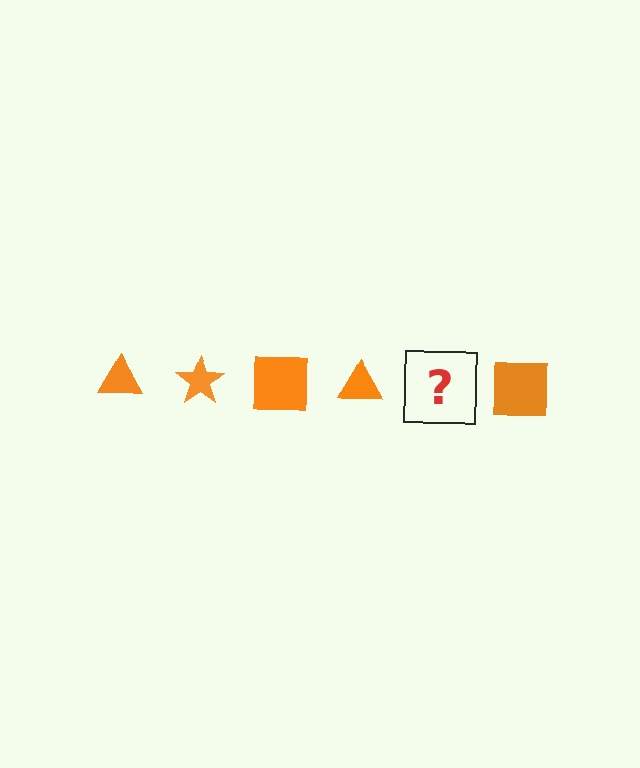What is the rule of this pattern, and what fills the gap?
The rule is that the pattern cycles through triangle, star, square shapes in orange. The gap should be filled with an orange star.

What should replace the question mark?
The question mark should be replaced with an orange star.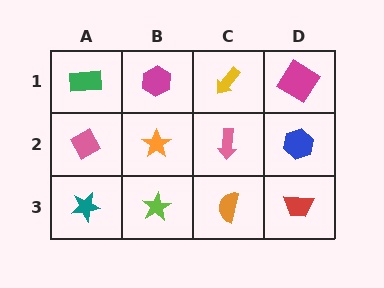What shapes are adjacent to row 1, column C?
A pink arrow (row 2, column C), a magenta hexagon (row 1, column B), a magenta diamond (row 1, column D).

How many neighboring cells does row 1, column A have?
2.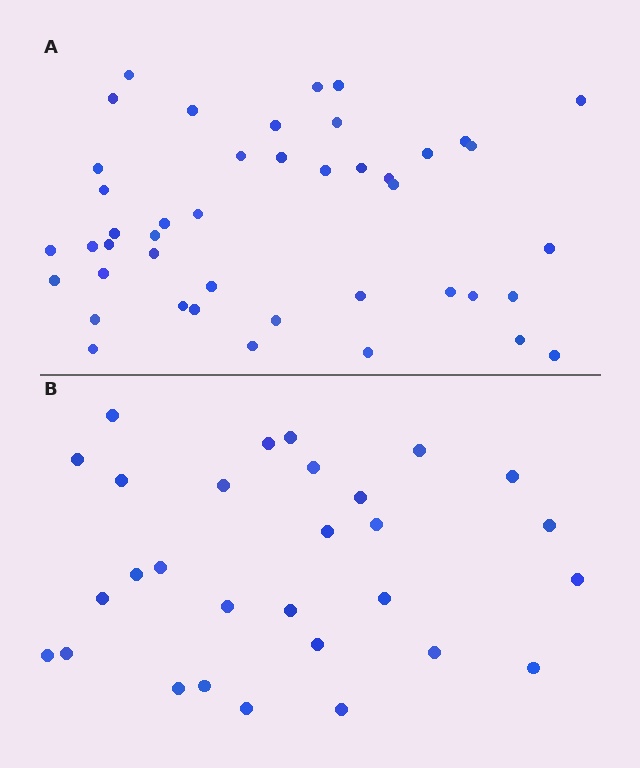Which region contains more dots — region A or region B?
Region A (the top region) has more dots.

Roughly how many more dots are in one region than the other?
Region A has approximately 15 more dots than region B.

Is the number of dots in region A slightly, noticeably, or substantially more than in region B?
Region A has substantially more. The ratio is roughly 1.5 to 1.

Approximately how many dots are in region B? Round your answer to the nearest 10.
About 30 dots. (The exact count is 29, which rounds to 30.)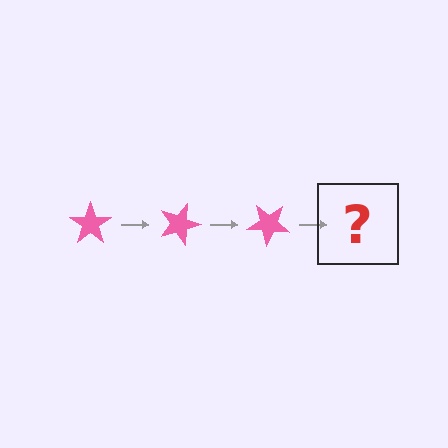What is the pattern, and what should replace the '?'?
The pattern is that the star rotates 20 degrees each step. The '?' should be a pink star rotated 60 degrees.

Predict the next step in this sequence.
The next step is a pink star rotated 60 degrees.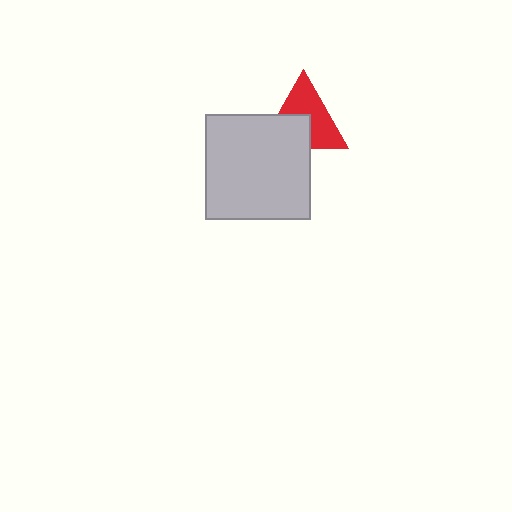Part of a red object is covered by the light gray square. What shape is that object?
It is a triangle.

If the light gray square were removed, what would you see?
You would see the complete red triangle.